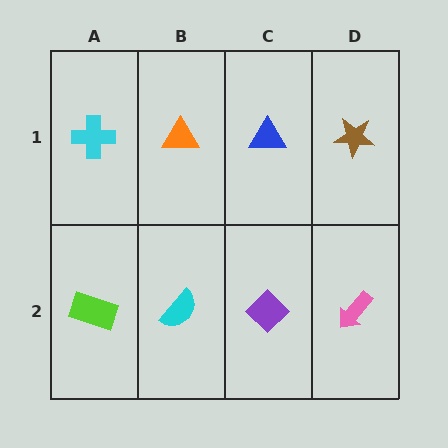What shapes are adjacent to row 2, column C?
A blue triangle (row 1, column C), a cyan semicircle (row 2, column B), a pink arrow (row 2, column D).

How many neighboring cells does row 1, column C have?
3.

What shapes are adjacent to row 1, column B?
A cyan semicircle (row 2, column B), a cyan cross (row 1, column A), a blue triangle (row 1, column C).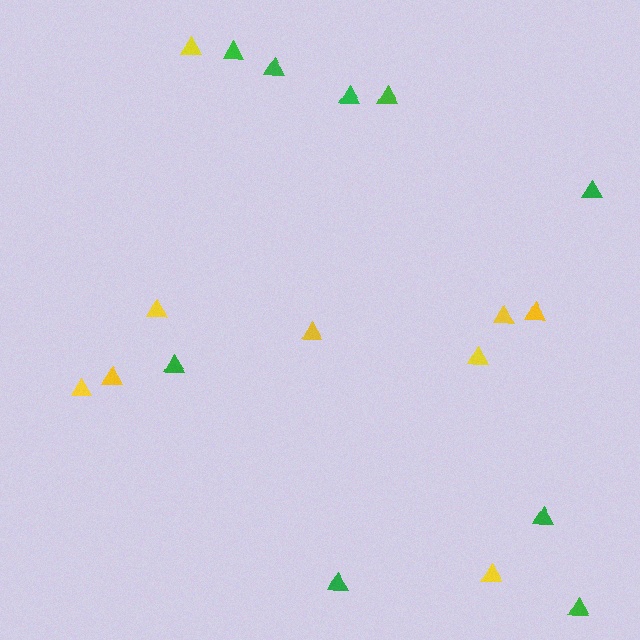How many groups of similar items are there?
There are 2 groups: one group of yellow triangles (9) and one group of green triangles (9).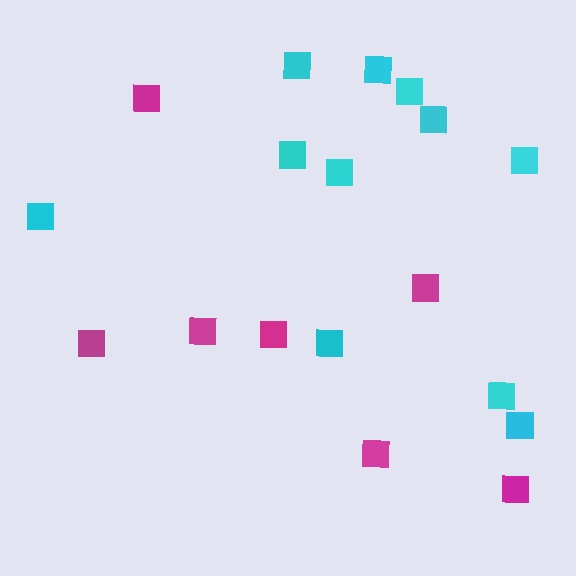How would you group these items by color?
There are 2 groups: one group of magenta squares (7) and one group of cyan squares (11).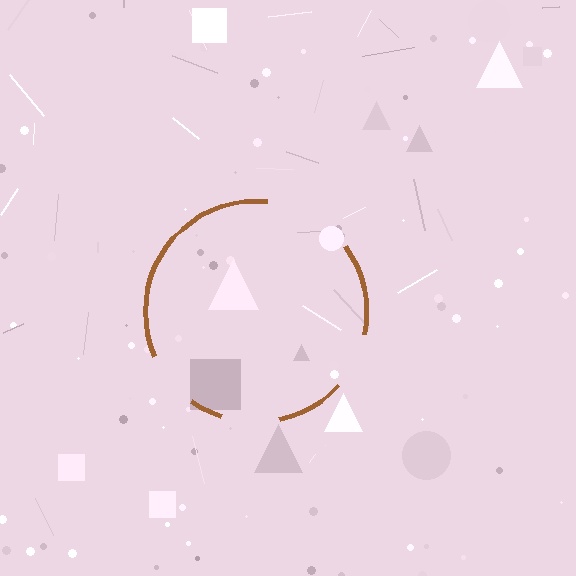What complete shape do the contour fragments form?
The contour fragments form a circle.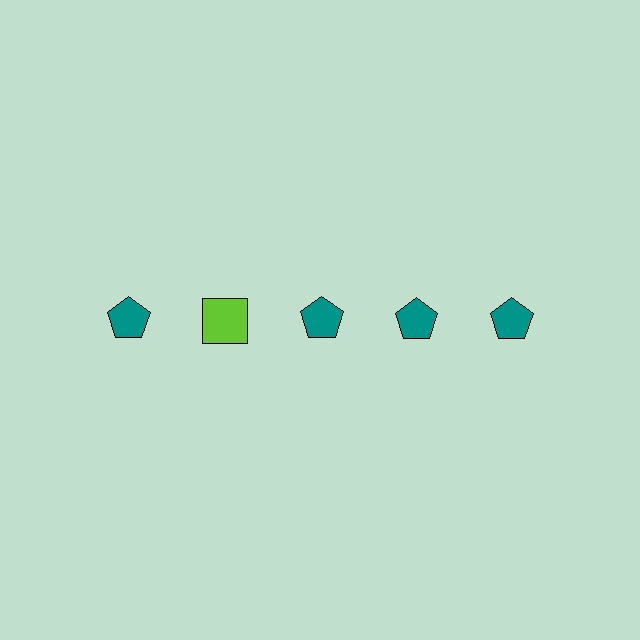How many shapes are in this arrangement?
There are 5 shapes arranged in a grid pattern.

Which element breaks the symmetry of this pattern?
The lime square in the top row, second from left column breaks the symmetry. All other shapes are teal pentagons.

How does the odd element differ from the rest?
It differs in both color (lime instead of teal) and shape (square instead of pentagon).